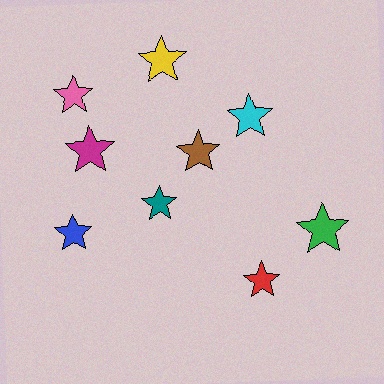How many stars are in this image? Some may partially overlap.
There are 9 stars.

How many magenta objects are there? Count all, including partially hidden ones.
There is 1 magenta object.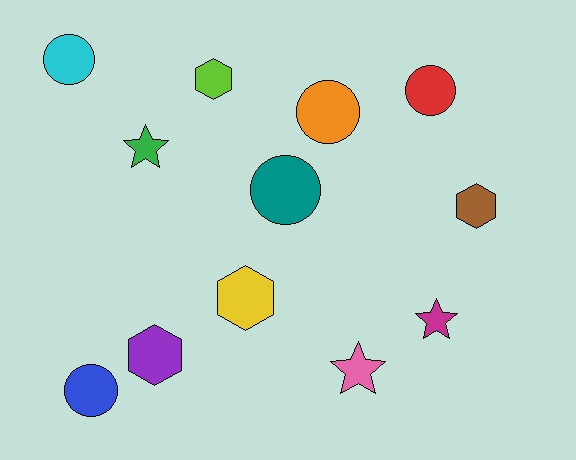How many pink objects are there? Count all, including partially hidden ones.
There is 1 pink object.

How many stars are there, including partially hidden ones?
There are 3 stars.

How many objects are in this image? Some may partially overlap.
There are 12 objects.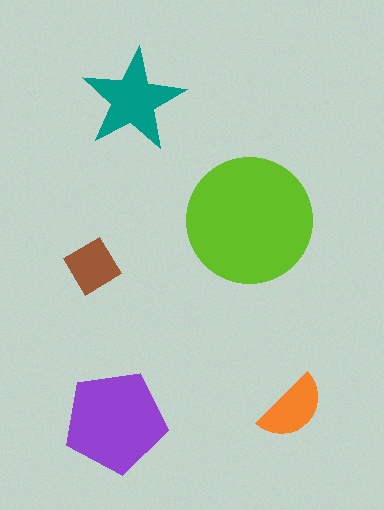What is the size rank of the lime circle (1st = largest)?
1st.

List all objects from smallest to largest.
The brown diamond, the orange semicircle, the teal star, the purple pentagon, the lime circle.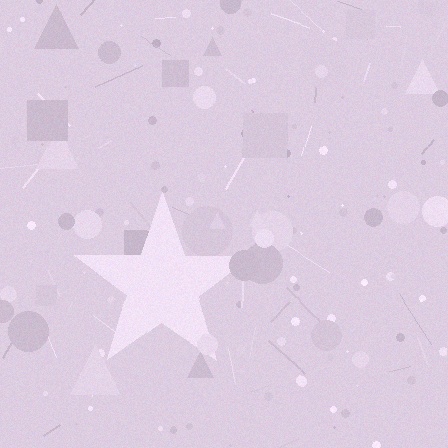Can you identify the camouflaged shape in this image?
The camouflaged shape is a star.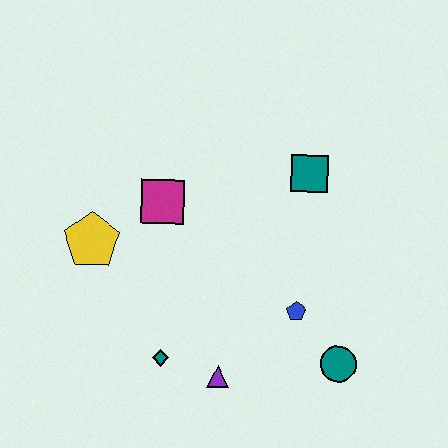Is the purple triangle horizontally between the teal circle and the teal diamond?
Yes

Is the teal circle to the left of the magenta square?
No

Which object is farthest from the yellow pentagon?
The teal circle is farthest from the yellow pentagon.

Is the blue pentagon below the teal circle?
No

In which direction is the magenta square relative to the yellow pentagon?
The magenta square is to the right of the yellow pentagon.